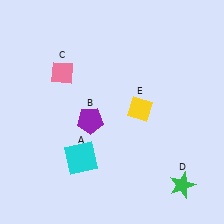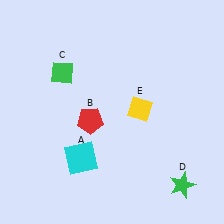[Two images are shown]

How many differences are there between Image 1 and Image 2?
There are 2 differences between the two images.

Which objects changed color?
B changed from purple to red. C changed from pink to green.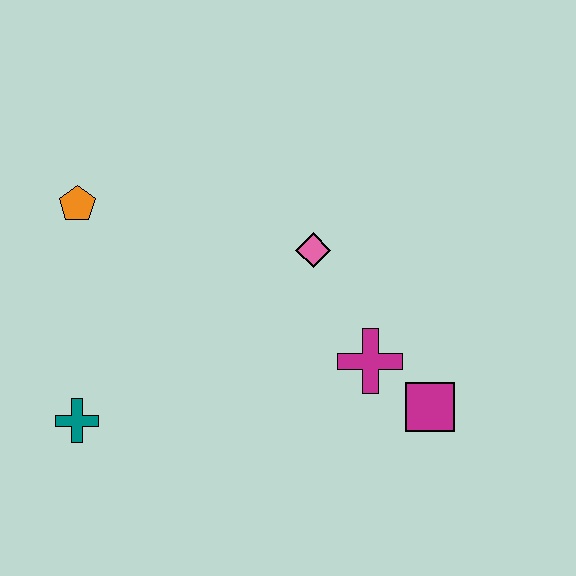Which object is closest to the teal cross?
The orange pentagon is closest to the teal cross.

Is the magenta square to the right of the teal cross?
Yes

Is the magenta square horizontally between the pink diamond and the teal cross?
No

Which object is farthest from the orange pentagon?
The magenta square is farthest from the orange pentagon.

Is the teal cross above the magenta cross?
No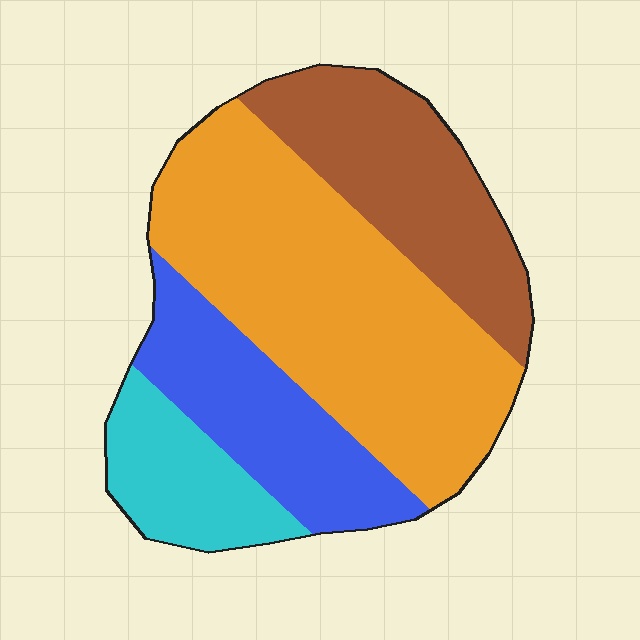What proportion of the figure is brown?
Brown covers 23% of the figure.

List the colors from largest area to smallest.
From largest to smallest: orange, brown, blue, cyan.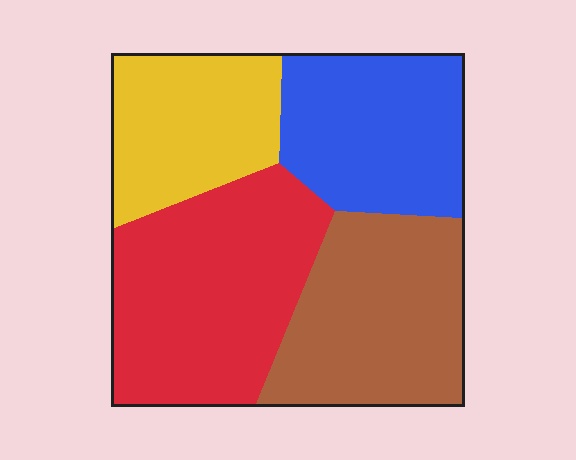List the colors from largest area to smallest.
From largest to smallest: red, brown, blue, yellow.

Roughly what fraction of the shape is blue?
Blue takes up about one quarter (1/4) of the shape.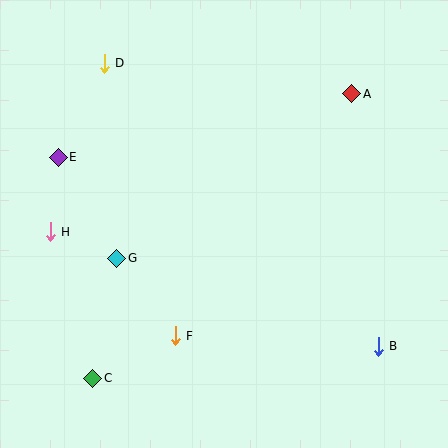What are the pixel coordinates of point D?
Point D is at (104, 63).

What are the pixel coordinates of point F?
Point F is at (175, 336).